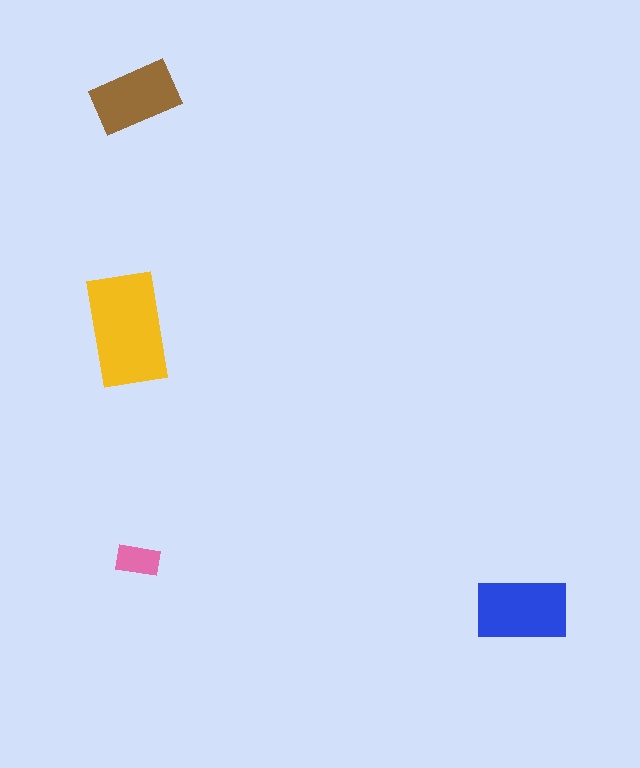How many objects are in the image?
There are 4 objects in the image.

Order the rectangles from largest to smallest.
the yellow one, the blue one, the brown one, the pink one.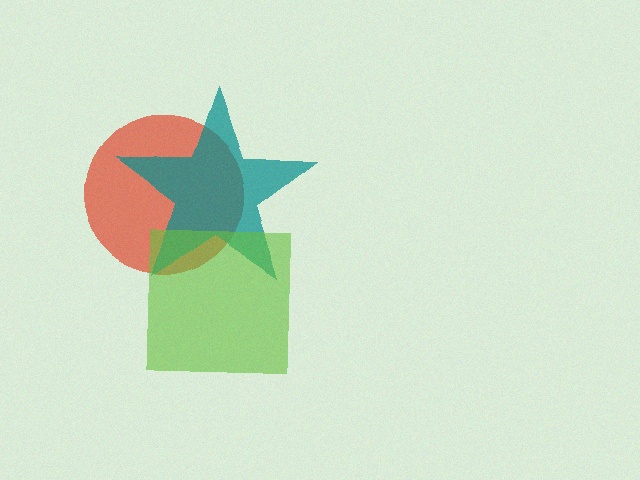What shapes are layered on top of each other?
The layered shapes are: a red circle, a teal star, a lime square.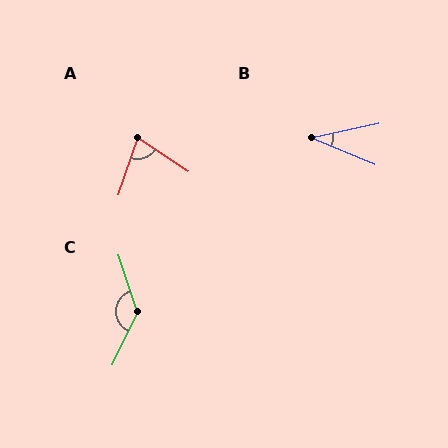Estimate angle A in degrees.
Approximately 75 degrees.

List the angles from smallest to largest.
B (35°), A (75°), C (136°).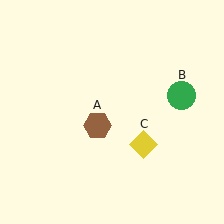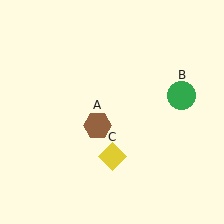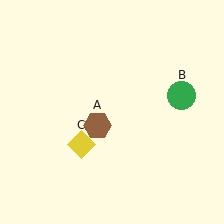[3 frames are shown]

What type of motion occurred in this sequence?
The yellow diamond (object C) rotated clockwise around the center of the scene.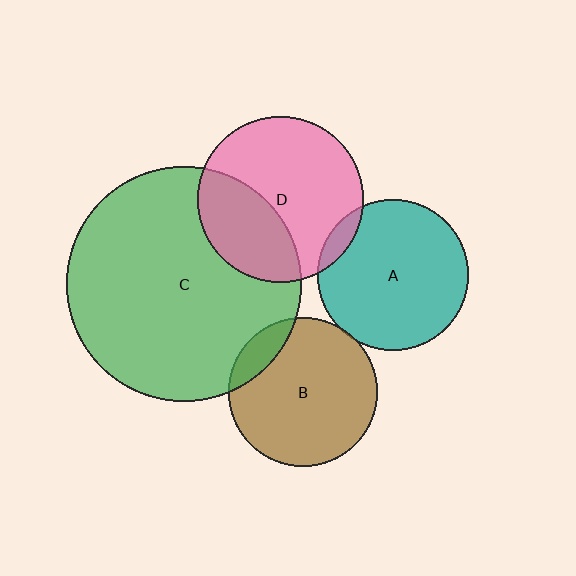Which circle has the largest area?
Circle C (green).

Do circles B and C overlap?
Yes.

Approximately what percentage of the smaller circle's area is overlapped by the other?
Approximately 10%.